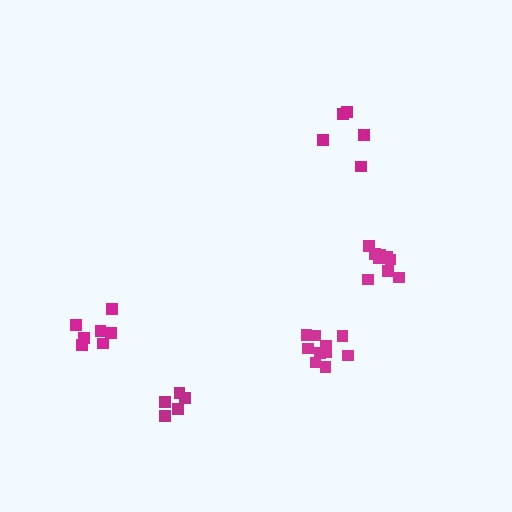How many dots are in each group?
Group 1: 10 dots, Group 2: 9 dots, Group 3: 5 dots, Group 4: 5 dots, Group 5: 8 dots (37 total).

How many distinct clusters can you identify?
There are 5 distinct clusters.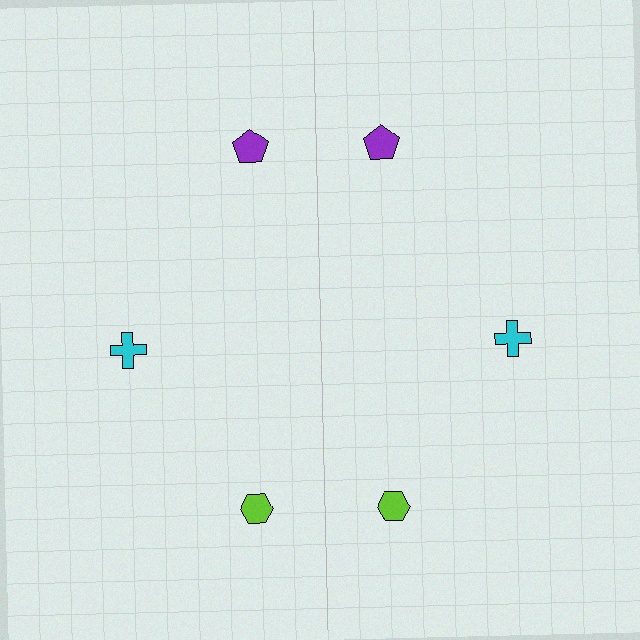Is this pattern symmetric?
Yes, this pattern has bilateral (reflection) symmetry.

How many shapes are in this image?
There are 6 shapes in this image.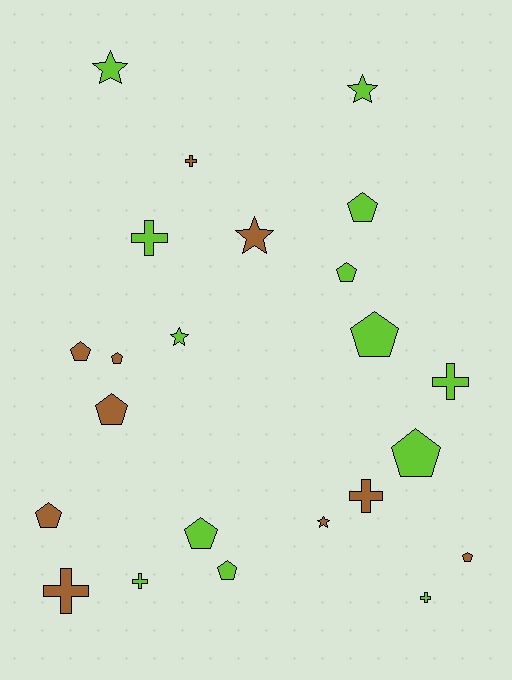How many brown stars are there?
There are 2 brown stars.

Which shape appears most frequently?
Pentagon, with 11 objects.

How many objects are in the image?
There are 23 objects.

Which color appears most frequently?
Lime, with 13 objects.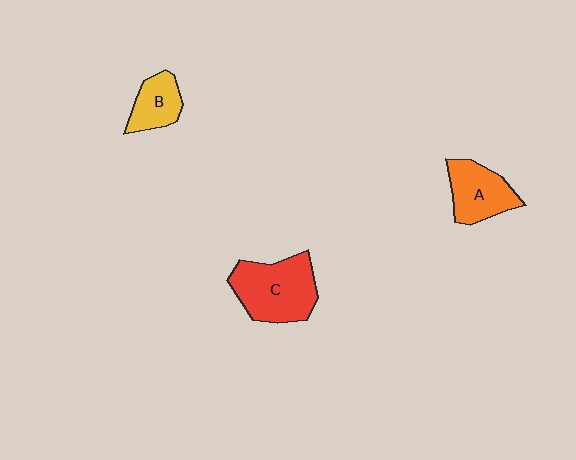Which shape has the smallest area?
Shape B (yellow).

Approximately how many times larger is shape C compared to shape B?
Approximately 2.0 times.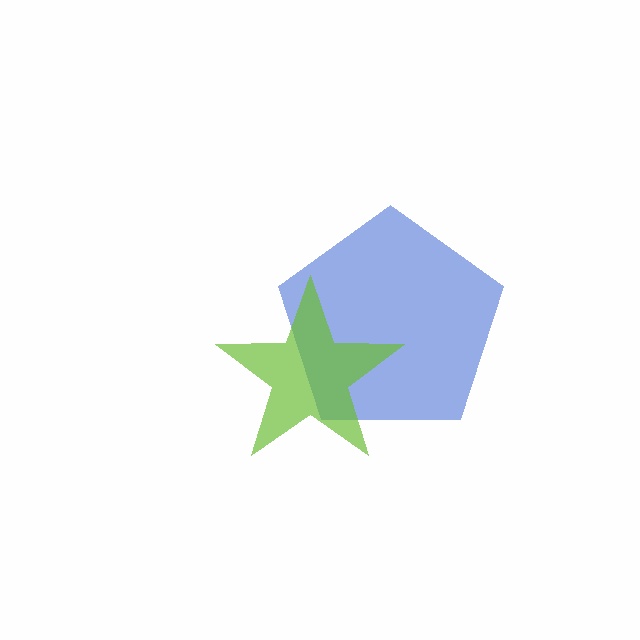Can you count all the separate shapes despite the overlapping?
Yes, there are 2 separate shapes.